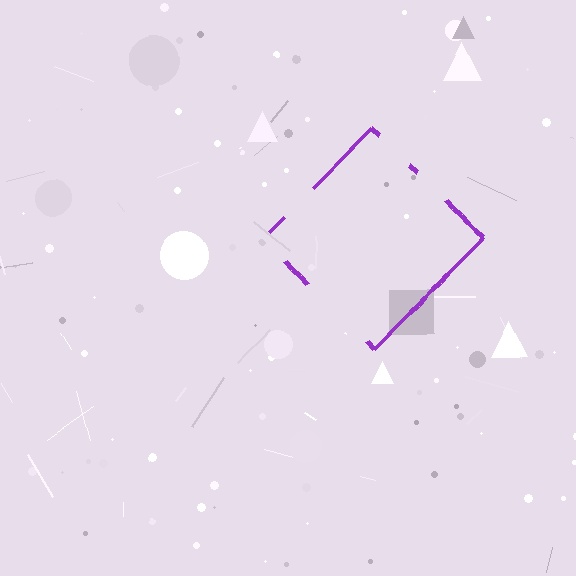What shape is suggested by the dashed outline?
The dashed outline suggests a diamond.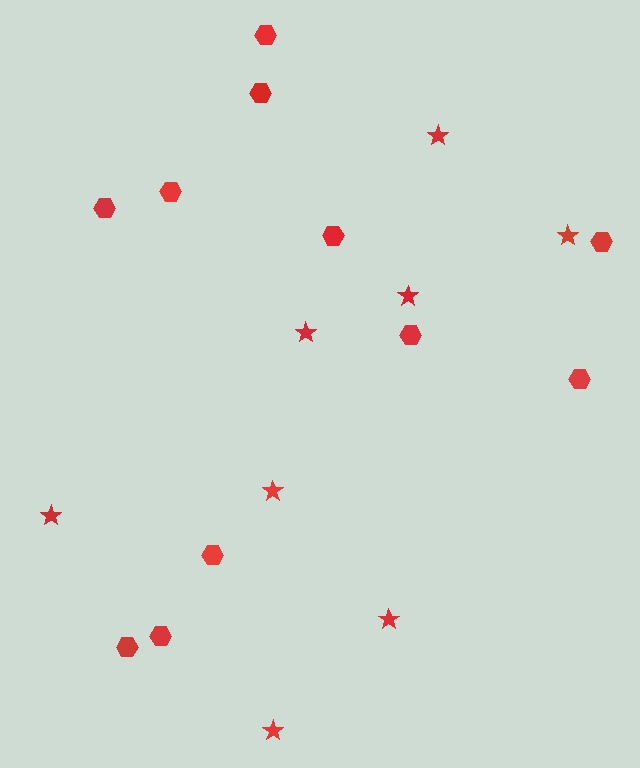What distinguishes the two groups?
There are 2 groups: one group of stars (8) and one group of hexagons (11).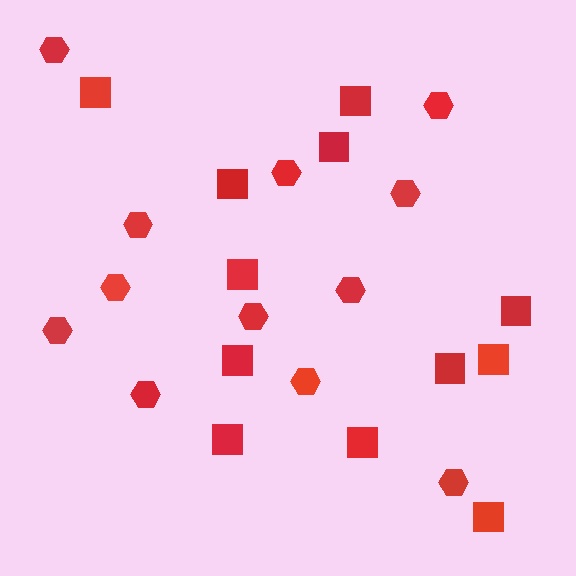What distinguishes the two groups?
There are 2 groups: one group of hexagons (12) and one group of squares (12).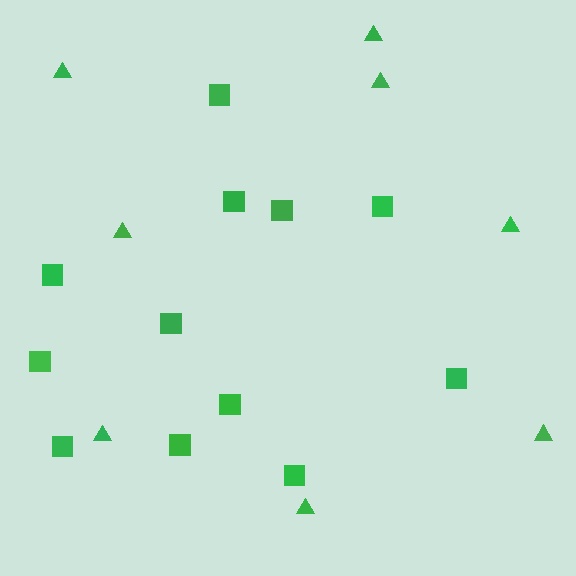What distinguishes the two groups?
There are 2 groups: one group of triangles (8) and one group of squares (12).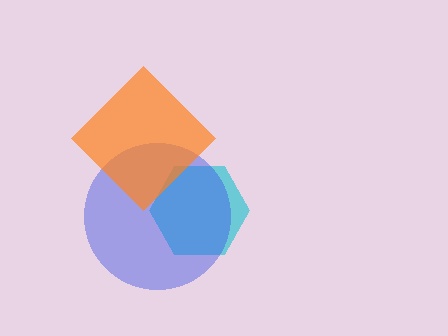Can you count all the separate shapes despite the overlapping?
Yes, there are 3 separate shapes.